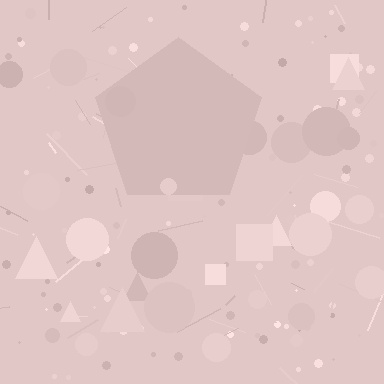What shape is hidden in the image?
A pentagon is hidden in the image.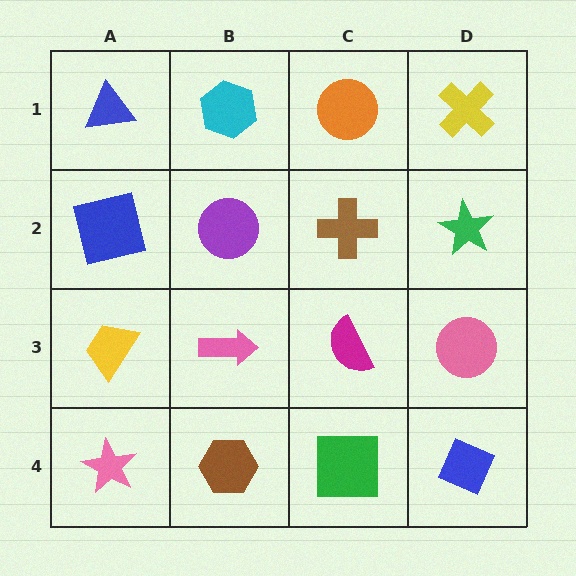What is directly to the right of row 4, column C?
A blue diamond.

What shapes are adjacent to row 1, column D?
A green star (row 2, column D), an orange circle (row 1, column C).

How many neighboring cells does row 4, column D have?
2.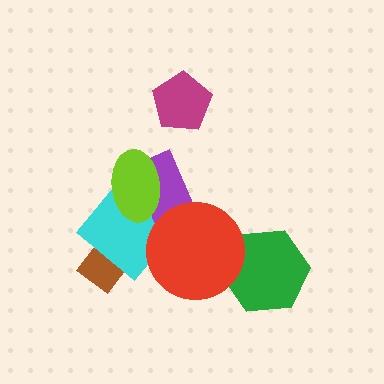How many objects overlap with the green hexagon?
1 object overlaps with the green hexagon.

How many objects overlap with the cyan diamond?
4 objects overlap with the cyan diamond.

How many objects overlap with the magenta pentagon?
0 objects overlap with the magenta pentagon.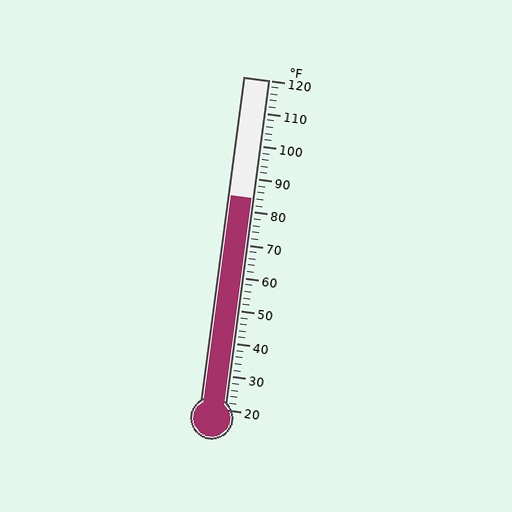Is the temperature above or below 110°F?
The temperature is below 110°F.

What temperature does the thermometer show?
The thermometer shows approximately 84°F.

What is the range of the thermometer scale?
The thermometer scale ranges from 20°F to 120°F.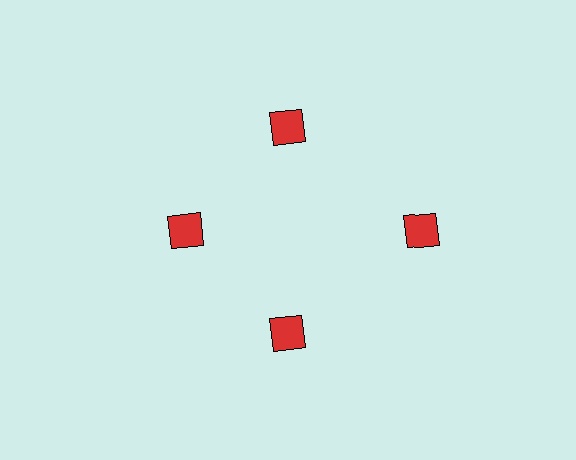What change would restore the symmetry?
The symmetry would be restored by moving it inward, back onto the ring so that all 4 squares sit at equal angles and equal distance from the center.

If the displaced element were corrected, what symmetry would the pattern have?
It would have 4-fold rotational symmetry — the pattern would map onto itself every 90 degrees.